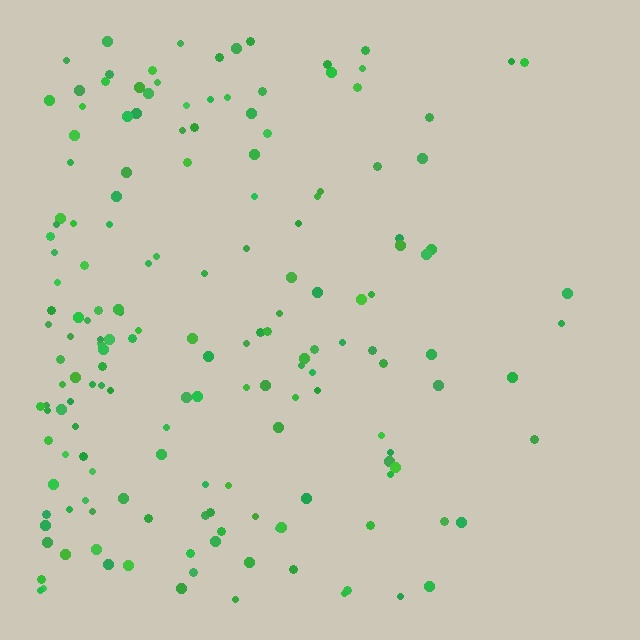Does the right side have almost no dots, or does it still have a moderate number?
Still a moderate number, just noticeably fewer than the left.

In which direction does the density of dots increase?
From right to left, with the left side densest.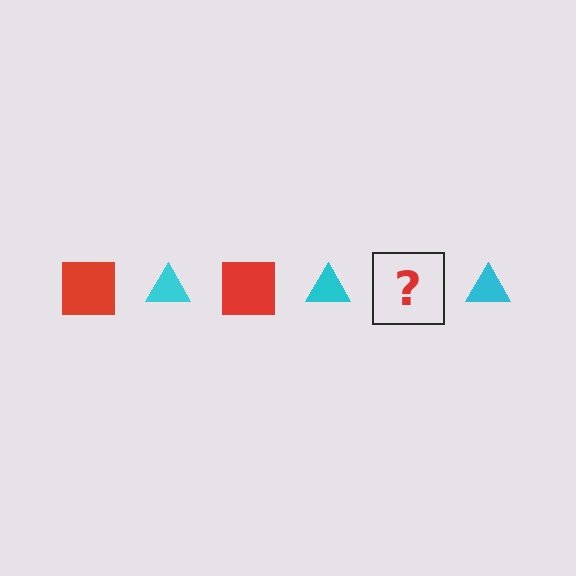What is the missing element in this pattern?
The missing element is a red square.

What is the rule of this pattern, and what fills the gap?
The rule is that the pattern alternates between red square and cyan triangle. The gap should be filled with a red square.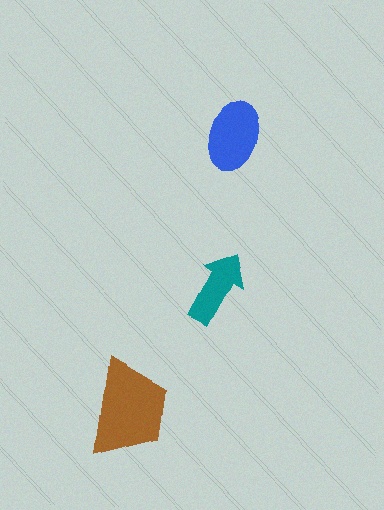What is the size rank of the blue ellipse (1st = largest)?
2nd.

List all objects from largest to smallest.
The brown trapezoid, the blue ellipse, the teal arrow.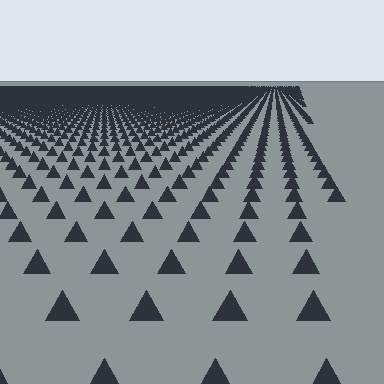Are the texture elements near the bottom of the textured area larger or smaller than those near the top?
Larger. Near the bottom, elements are closer to the viewer and appear at a bigger on-screen size.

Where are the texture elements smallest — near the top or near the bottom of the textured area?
Near the top.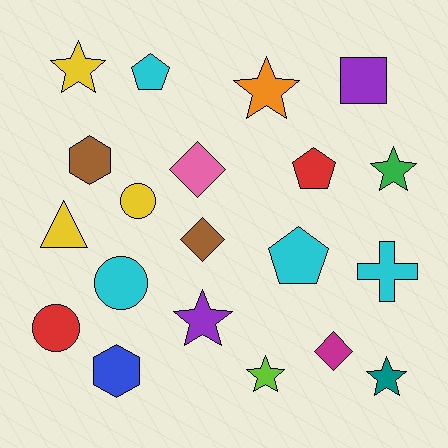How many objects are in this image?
There are 20 objects.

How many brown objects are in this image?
There are 2 brown objects.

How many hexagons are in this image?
There are 2 hexagons.